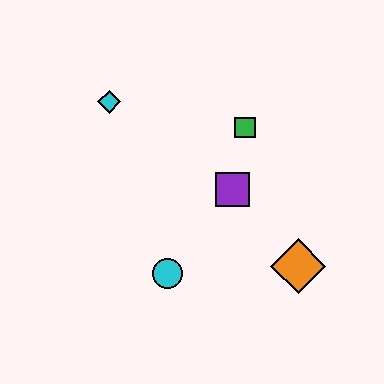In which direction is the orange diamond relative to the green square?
The orange diamond is below the green square.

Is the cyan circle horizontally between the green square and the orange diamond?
No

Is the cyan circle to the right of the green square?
No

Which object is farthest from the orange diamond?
The cyan diamond is farthest from the orange diamond.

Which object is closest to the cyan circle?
The purple square is closest to the cyan circle.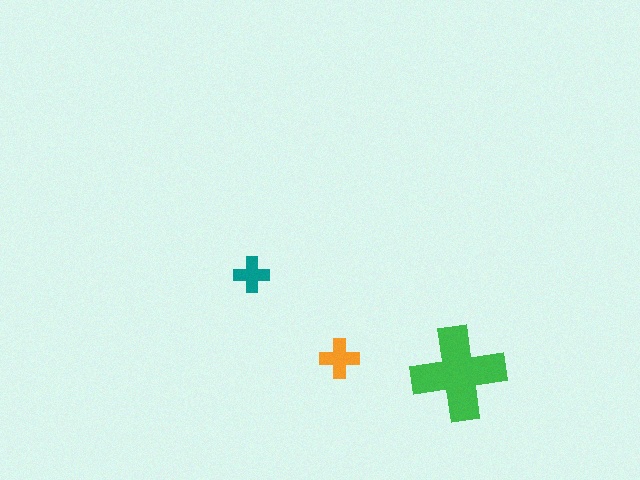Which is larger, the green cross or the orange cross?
The green one.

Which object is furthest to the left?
The teal cross is leftmost.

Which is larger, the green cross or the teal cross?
The green one.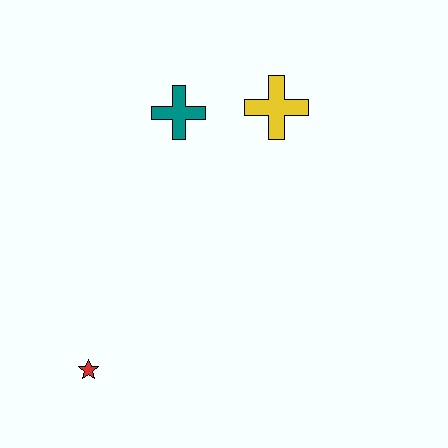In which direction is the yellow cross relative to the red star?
The yellow cross is above the red star.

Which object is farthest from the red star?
The yellow cross is farthest from the red star.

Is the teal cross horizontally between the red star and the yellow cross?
Yes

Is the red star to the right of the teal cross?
No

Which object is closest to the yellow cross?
The teal cross is closest to the yellow cross.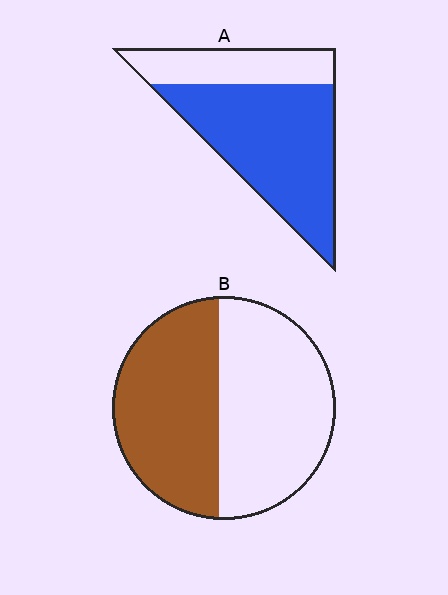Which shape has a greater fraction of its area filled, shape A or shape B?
Shape A.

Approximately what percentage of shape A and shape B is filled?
A is approximately 70% and B is approximately 45%.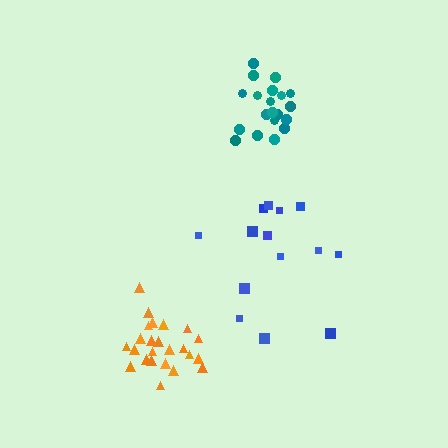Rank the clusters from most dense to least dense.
orange, teal, blue.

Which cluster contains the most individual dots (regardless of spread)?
Orange (24).